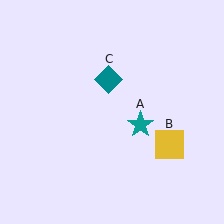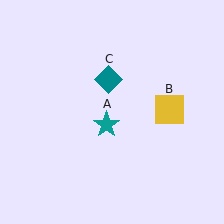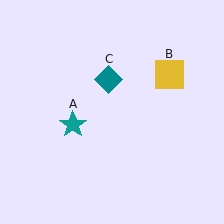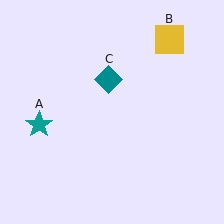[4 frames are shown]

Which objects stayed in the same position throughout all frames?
Teal diamond (object C) remained stationary.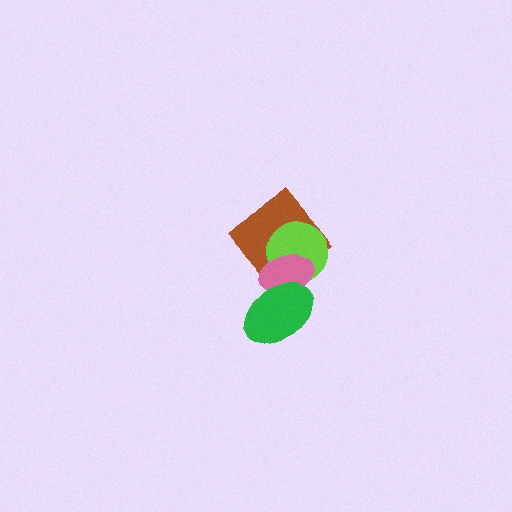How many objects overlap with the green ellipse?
1 object overlaps with the green ellipse.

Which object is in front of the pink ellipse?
The green ellipse is in front of the pink ellipse.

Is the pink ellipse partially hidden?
Yes, it is partially covered by another shape.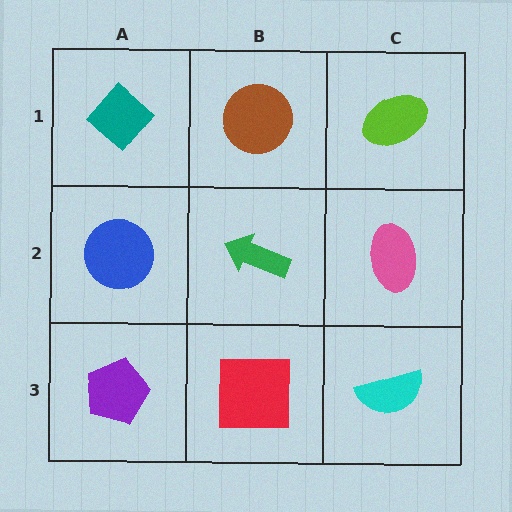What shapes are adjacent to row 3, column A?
A blue circle (row 2, column A), a red square (row 3, column B).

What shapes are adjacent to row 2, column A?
A teal diamond (row 1, column A), a purple pentagon (row 3, column A), a green arrow (row 2, column B).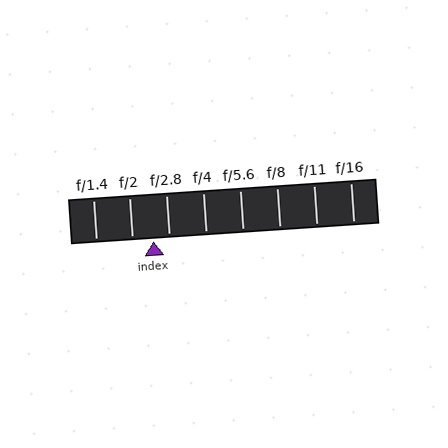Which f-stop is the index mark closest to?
The index mark is closest to f/2.8.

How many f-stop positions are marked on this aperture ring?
There are 8 f-stop positions marked.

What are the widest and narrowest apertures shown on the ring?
The widest aperture shown is f/1.4 and the narrowest is f/16.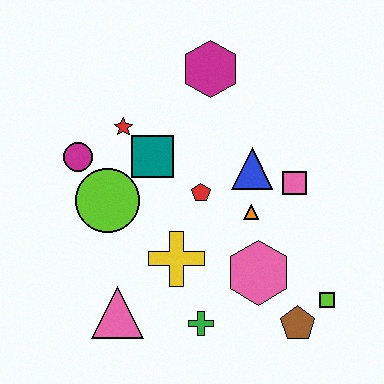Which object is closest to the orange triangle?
The blue triangle is closest to the orange triangle.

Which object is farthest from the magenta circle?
The lime square is farthest from the magenta circle.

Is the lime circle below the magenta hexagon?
Yes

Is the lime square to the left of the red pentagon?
No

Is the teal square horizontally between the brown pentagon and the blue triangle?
No